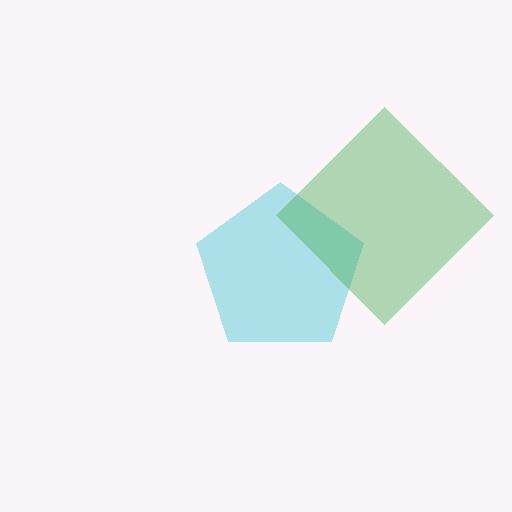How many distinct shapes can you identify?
There are 2 distinct shapes: a cyan pentagon, a green diamond.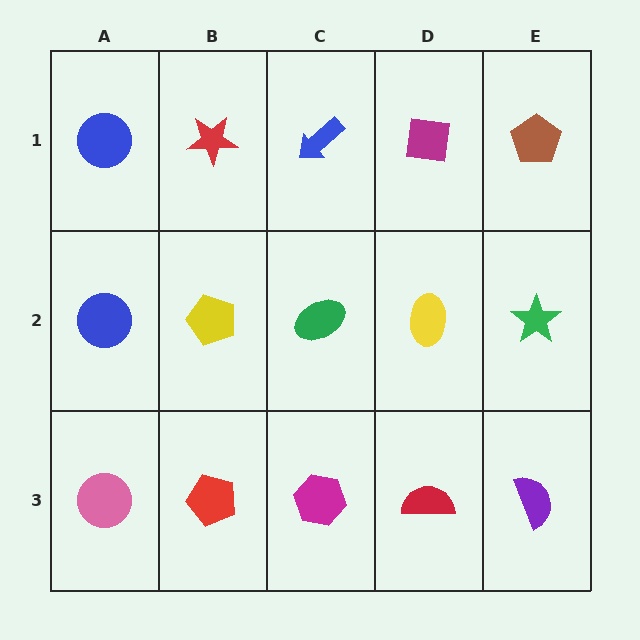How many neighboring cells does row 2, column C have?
4.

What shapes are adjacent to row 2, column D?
A magenta square (row 1, column D), a red semicircle (row 3, column D), a green ellipse (row 2, column C), a green star (row 2, column E).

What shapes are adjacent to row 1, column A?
A blue circle (row 2, column A), a red star (row 1, column B).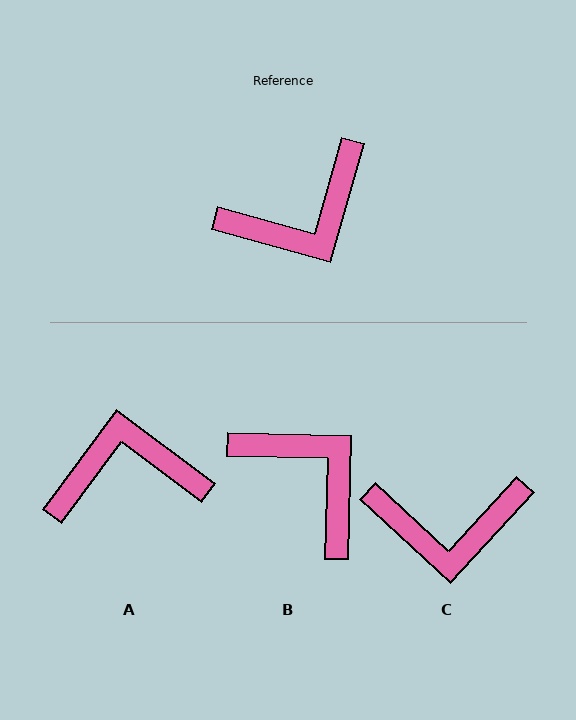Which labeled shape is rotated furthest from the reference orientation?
A, about 159 degrees away.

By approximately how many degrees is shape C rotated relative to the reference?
Approximately 27 degrees clockwise.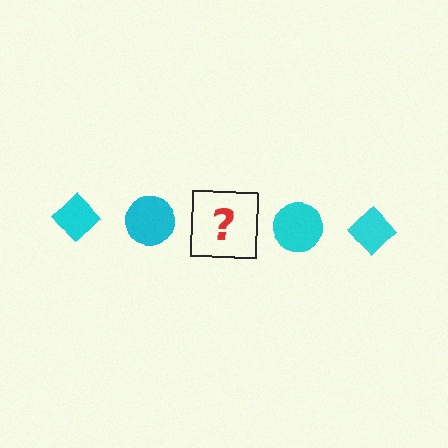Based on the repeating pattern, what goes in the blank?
The blank should be a cyan diamond.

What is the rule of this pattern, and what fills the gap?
The rule is that the pattern cycles through diamond, circle shapes in cyan. The gap should be filled with a cyan diamond.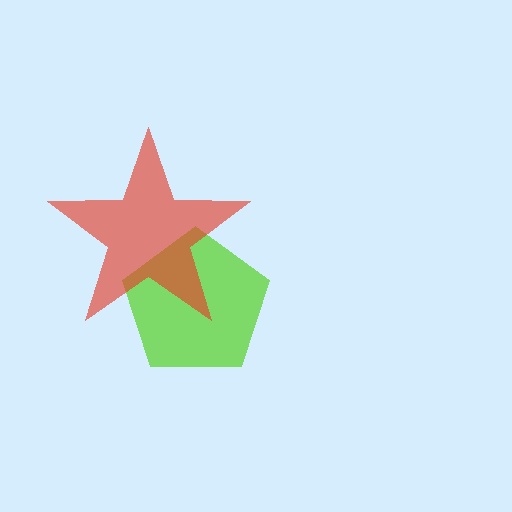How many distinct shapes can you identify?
There are 2 distinct shapes: a lime pentagon, a red star.